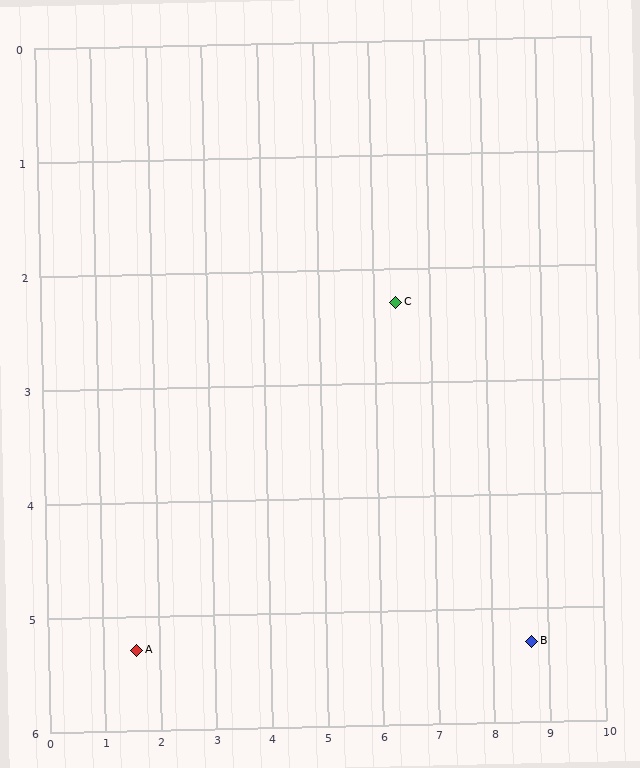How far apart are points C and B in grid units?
Points C and B are about 3.8 grid units apart.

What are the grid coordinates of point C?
Point C is at approximately (6.4, 2.3).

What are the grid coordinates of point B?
Point B is at approximately (8.7, 5.3).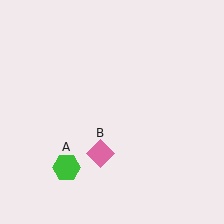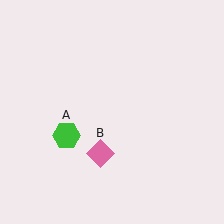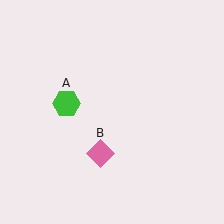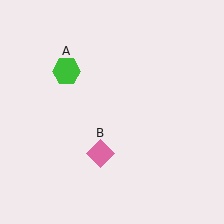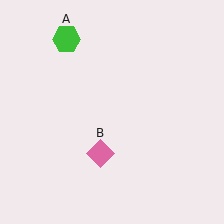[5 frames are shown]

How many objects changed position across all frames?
1 object changed position: green hexagon (object A).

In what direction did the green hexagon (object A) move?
The green hexagon (object A) moved up.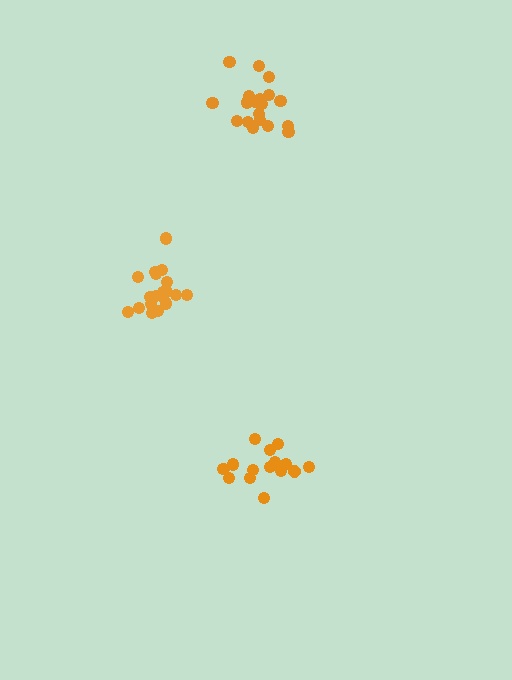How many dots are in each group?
Group 1: 20 dots, Group 2: 19 dots, Group 3: 16 dots (55 total).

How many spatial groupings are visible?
There are 3 spatial groupings.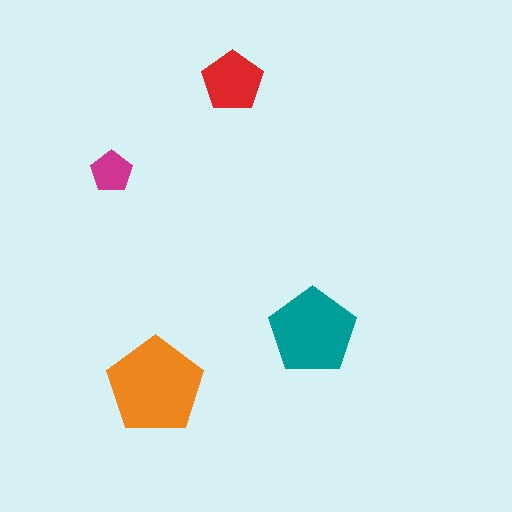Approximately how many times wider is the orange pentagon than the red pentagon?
About 1.5 times wider.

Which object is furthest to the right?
The teal pentagon is rightmost.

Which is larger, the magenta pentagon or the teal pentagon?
The teal one.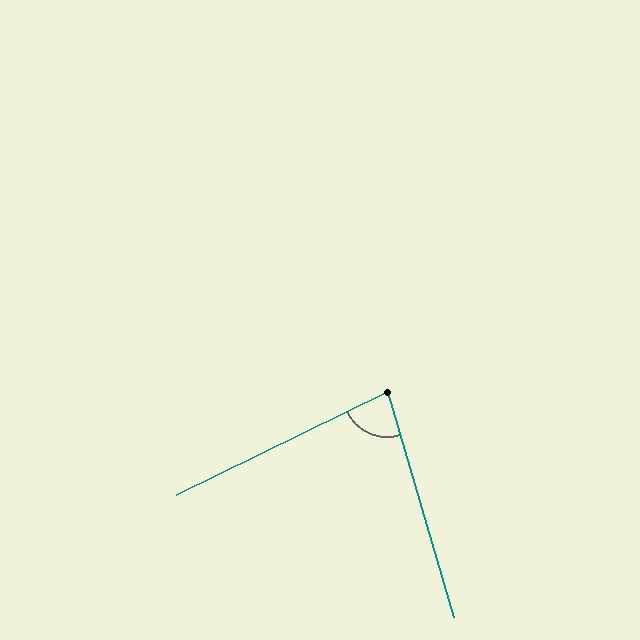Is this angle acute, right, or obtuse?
It is acute.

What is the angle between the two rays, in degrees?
Approximately 81 degrees.